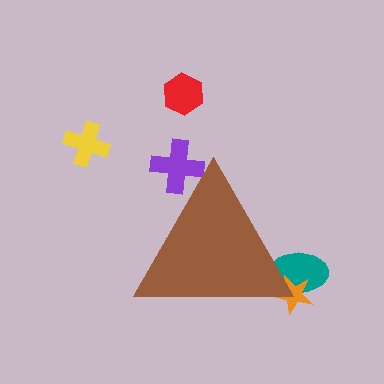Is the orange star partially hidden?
Yes, the orange star is partially hidden behind the brown triangle.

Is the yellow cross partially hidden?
No, the yellow cross is fully visible.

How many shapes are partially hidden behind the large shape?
3 shapes are partially hidden.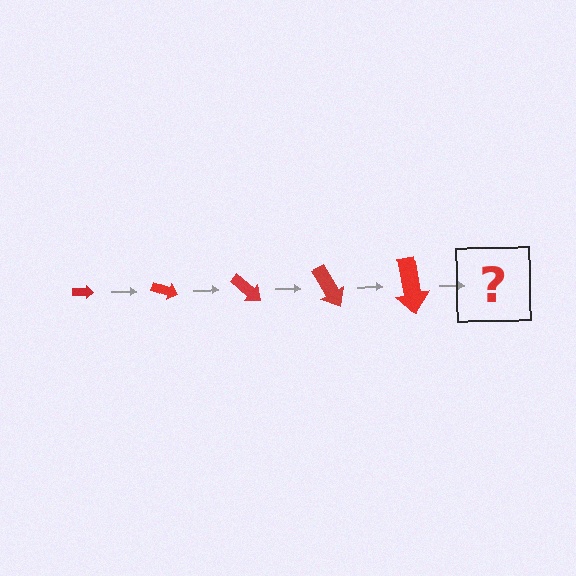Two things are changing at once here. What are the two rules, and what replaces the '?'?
The two rules are that the arrow grows larger each step and it rotates 20 degrees each step. The '?' should be an arrow, larger than the previous one and rotated 100 degrees from the start.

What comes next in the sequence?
The next element should be an arrow, larger than the previous one and rotated 100 degrees from the start.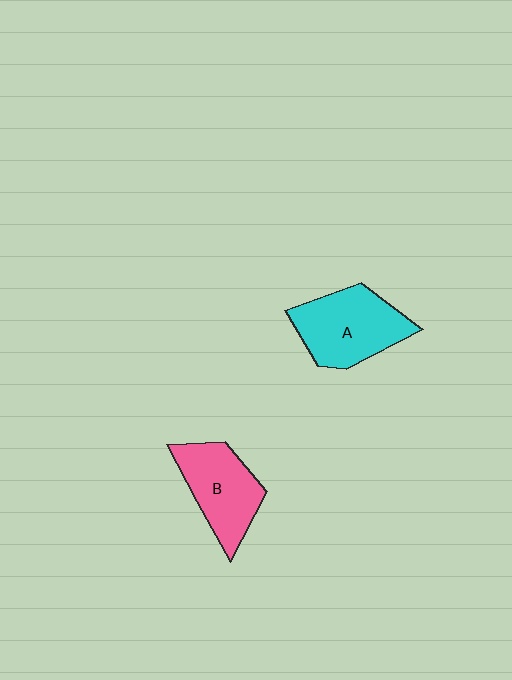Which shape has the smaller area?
Shape B (pink).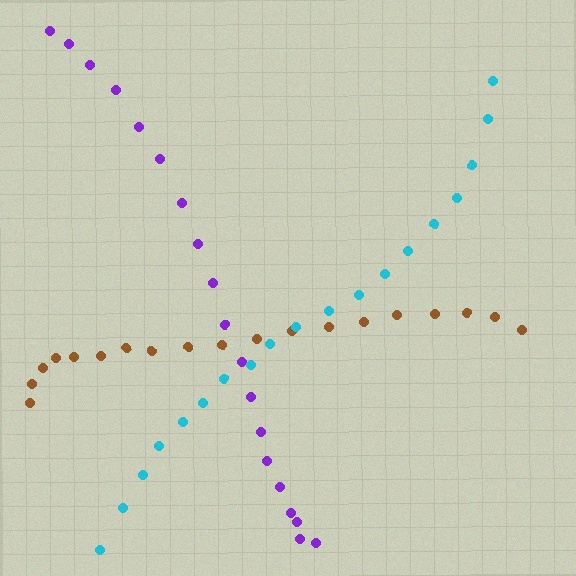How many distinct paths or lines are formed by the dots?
There are 3 distinct paths.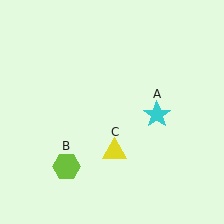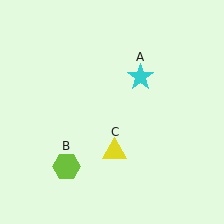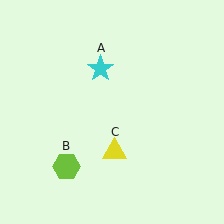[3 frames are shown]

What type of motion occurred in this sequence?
The cyan star (object A) rotated counterclockwise around the center of the scene.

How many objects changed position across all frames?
1 object changed position: cyan star (object A).